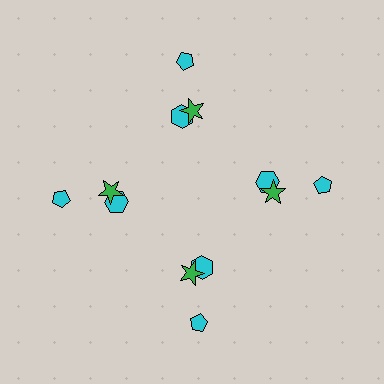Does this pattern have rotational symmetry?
Yes, this pattern has 4-fold rotational symmetry. It looks the same after rotating 90 degrees around the center.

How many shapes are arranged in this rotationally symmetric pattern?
There are 12 shapes, arranged in 4 groups of 3.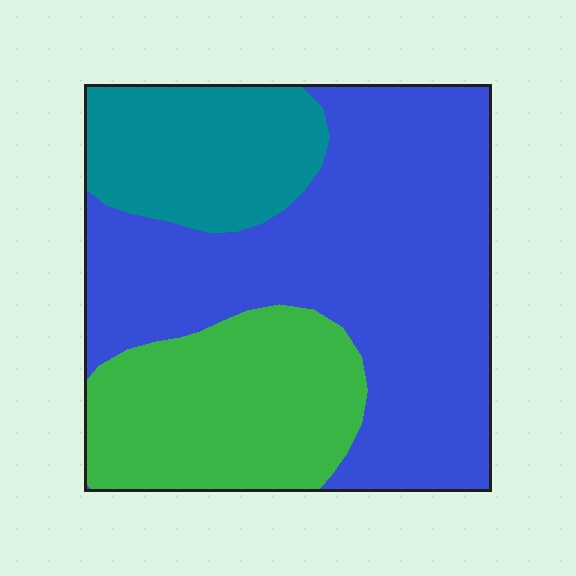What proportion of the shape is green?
Green covers 26% of the shape.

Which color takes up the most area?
Blue, at roughly 55%.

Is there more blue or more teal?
Blue.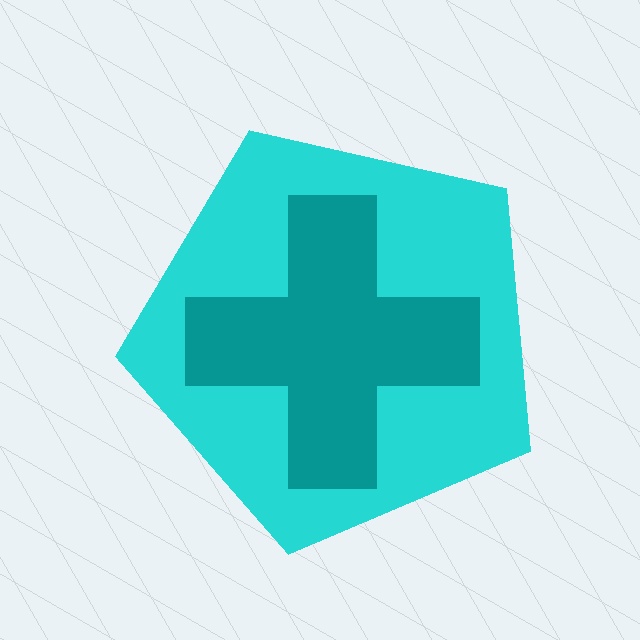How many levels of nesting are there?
2.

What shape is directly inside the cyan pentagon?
The teal cross.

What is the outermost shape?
The cyan pentagon.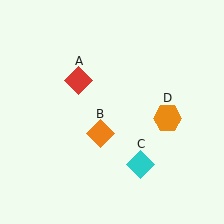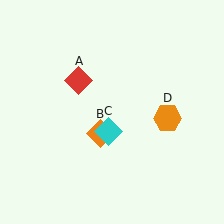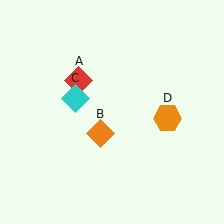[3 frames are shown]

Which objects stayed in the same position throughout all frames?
Red diamond (object A) and orange diamond (object B) and orange hexagon (object D) remained stationary.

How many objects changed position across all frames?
1 object changed position: cyan diamond (object C).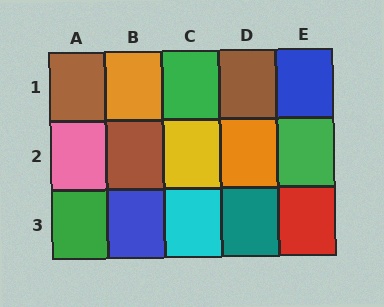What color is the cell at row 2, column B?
Brown.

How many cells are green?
3 cells are green.